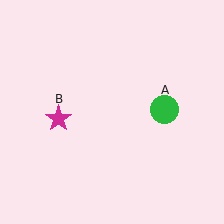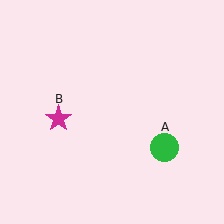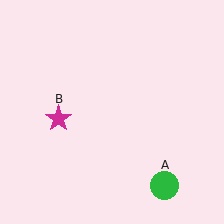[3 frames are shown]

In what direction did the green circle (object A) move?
The green circle (object A) moved down.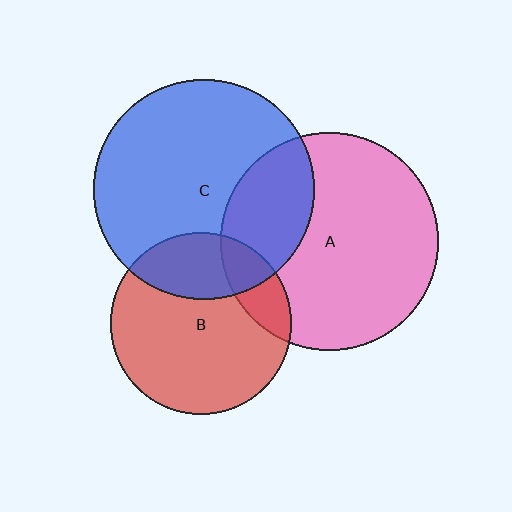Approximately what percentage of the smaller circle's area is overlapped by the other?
Approximately 25%.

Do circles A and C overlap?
Yes.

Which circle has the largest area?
Circle C (blue).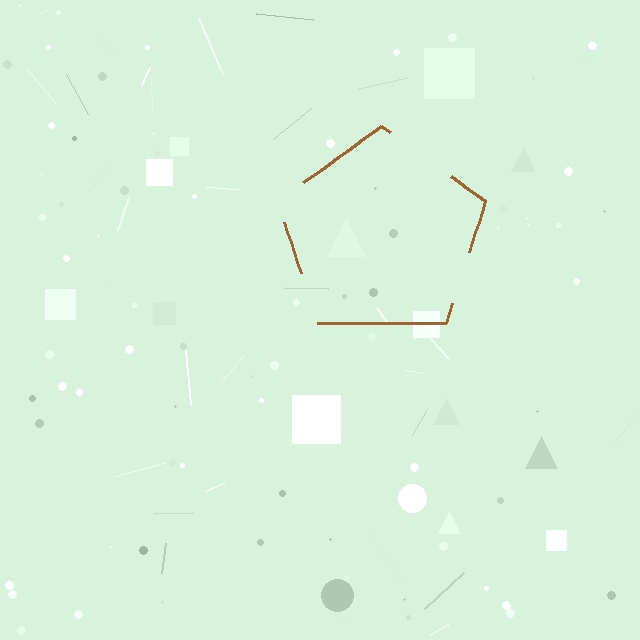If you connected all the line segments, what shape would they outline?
They would outline a pentagon.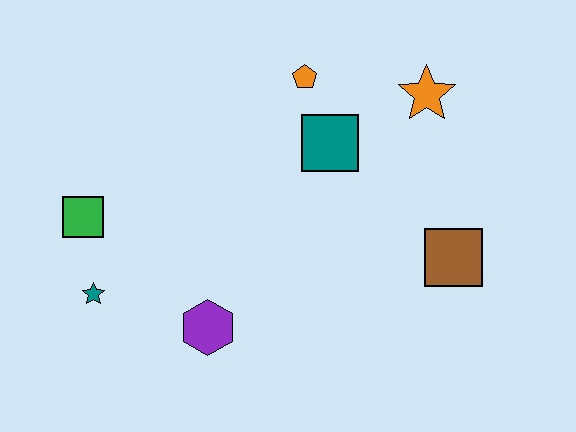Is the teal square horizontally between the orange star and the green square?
Yes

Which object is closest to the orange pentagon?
The teal square is closest to the orange pentagon.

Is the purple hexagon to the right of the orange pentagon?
No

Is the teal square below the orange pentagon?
Yes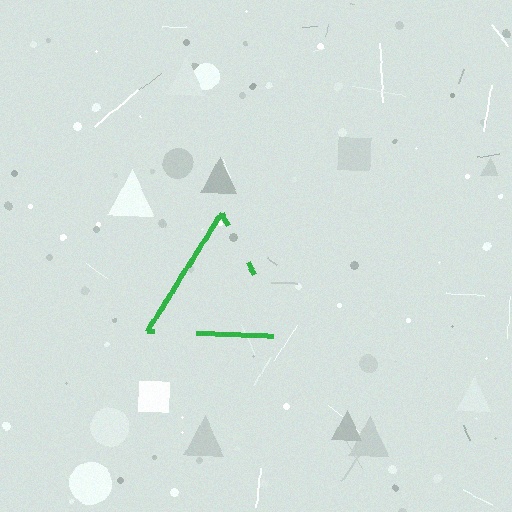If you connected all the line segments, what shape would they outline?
They would outline a triangle.